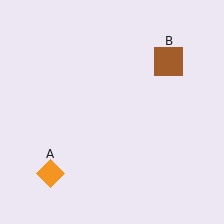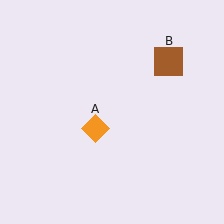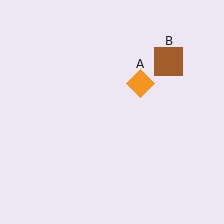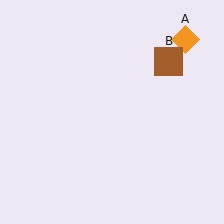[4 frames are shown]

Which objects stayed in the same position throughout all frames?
Brown square (object B) remained stationary.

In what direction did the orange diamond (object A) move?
The orange diamond (object A) moved up and to the right.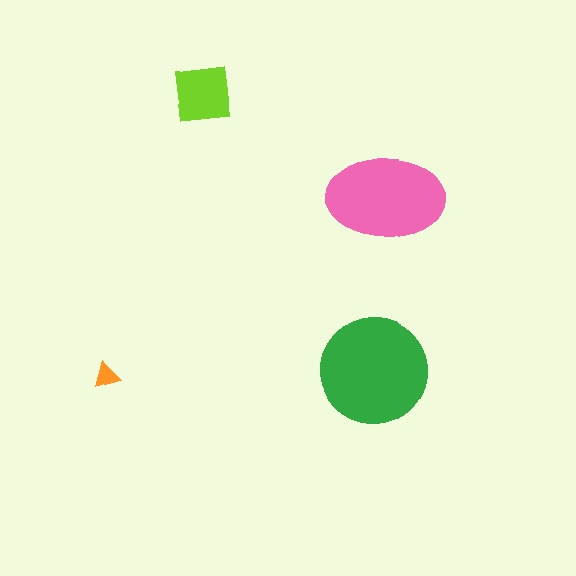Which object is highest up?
The lime square is topmost.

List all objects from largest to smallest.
The green circle, the pink ellipse, the lime square, the orange triangle.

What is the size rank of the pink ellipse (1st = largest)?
2nd.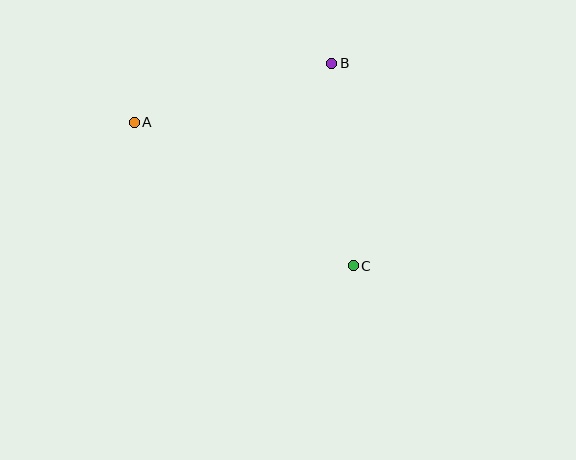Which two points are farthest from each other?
Points A and C are farthest from each other.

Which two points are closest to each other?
Points B and C are closest to each other.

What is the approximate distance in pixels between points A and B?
The distance between A and B is approximately 206 pixels.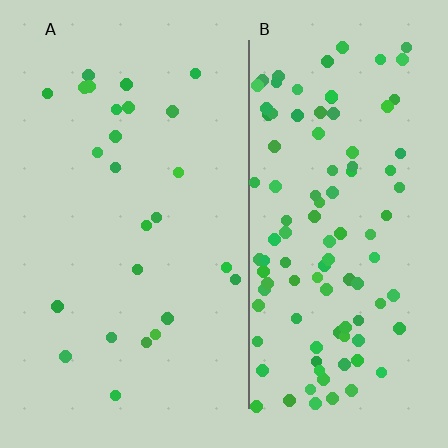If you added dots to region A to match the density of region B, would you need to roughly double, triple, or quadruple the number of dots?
Approximately quadruple.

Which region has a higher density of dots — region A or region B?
B (the right).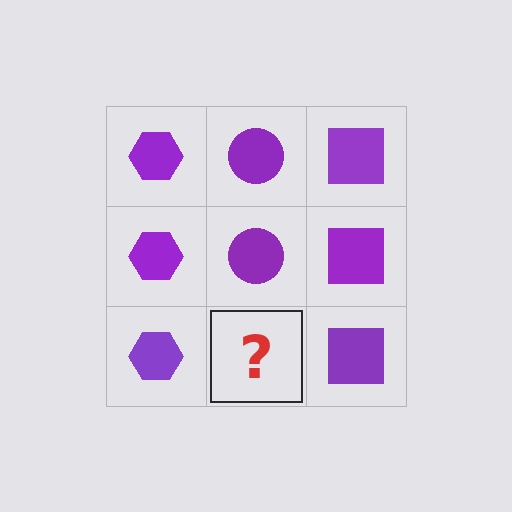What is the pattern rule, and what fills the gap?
The rule is that each column has a consistent shape. The gap should be filled with a purple circle.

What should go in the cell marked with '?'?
The missing cell should contain a purple circle.